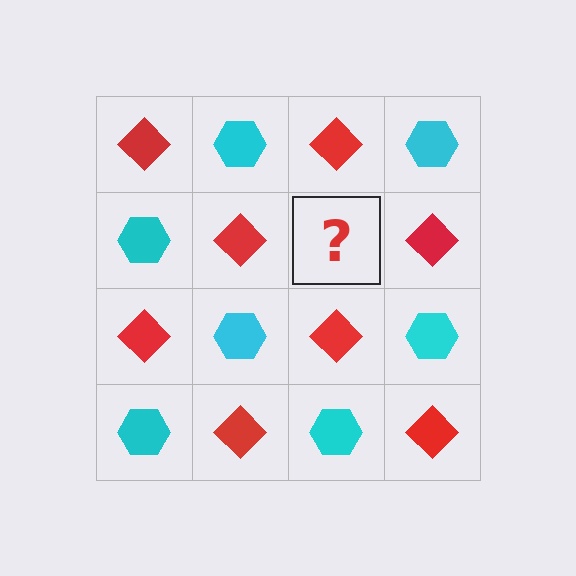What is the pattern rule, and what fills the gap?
The rule is that it alternates red diamond and cyan hexagon in a checkerboard pattern. The gap should be filled with a cyan hexagon.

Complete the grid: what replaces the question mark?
The question mark should be replaced with a cyan hexagon.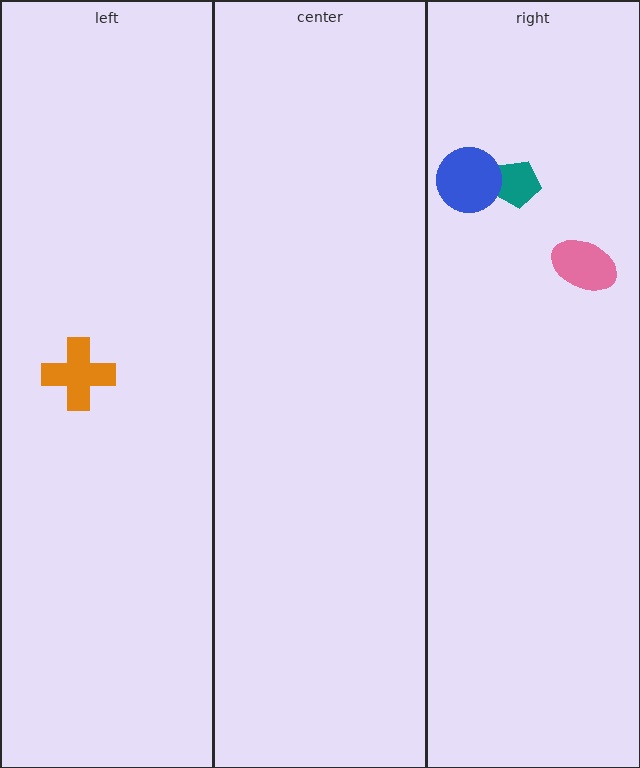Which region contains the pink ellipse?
The right region.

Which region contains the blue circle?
The right region.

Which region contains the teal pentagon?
The right region.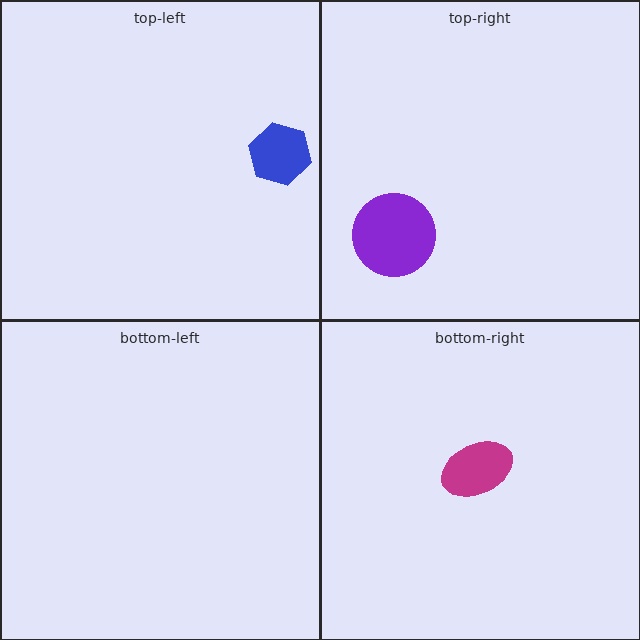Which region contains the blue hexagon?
The top-left region.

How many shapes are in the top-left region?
1.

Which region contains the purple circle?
The top-right region.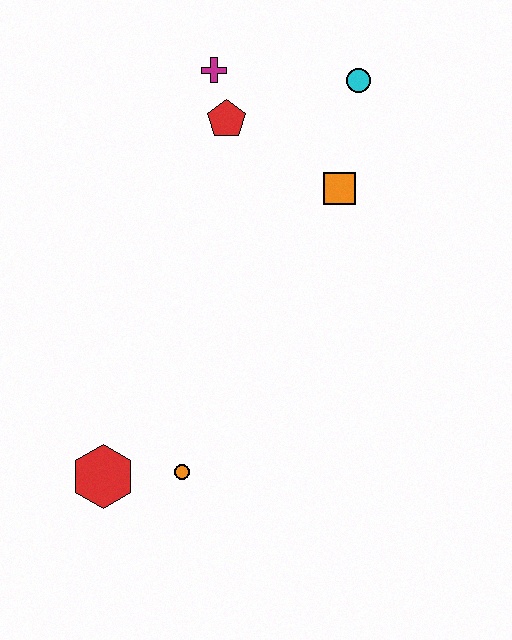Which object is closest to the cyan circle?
The orange square is closest to the cyan circle.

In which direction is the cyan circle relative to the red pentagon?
The cyan circle is to the right of the red pentagon.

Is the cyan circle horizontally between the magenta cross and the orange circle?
No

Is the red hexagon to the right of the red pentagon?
No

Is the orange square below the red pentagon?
Yes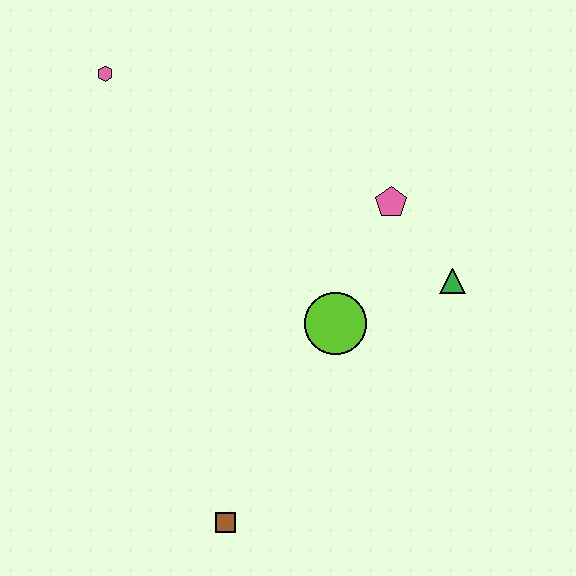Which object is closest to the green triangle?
The pink pentagon is closest to the green triangle.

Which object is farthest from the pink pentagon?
The brown square is farthest from the pink pentagon.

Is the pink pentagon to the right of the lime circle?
Yes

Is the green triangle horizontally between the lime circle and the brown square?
No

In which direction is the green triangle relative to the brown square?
The green triangle is above the brown square.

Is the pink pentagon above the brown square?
Yes